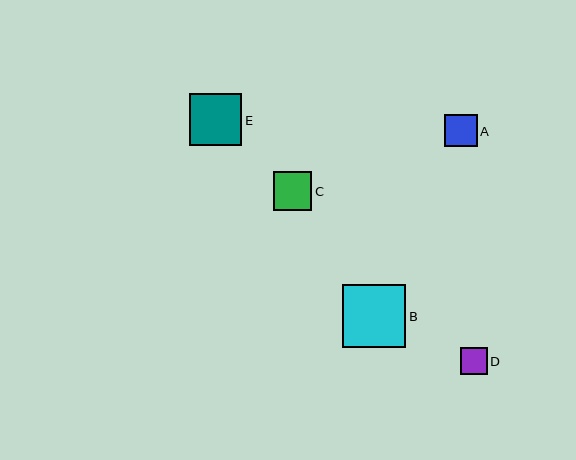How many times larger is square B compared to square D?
Square B is approximately 2.4 times the size of square D.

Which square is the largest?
Square B is the largest with a size of approximately 63 pixels.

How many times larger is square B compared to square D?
Square B is approximately 2.4 times the size of square D.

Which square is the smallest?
Square D is the smallest with a size of approximately 26 pixels.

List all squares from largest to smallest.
From largest to smallest: B, E, C, A, D.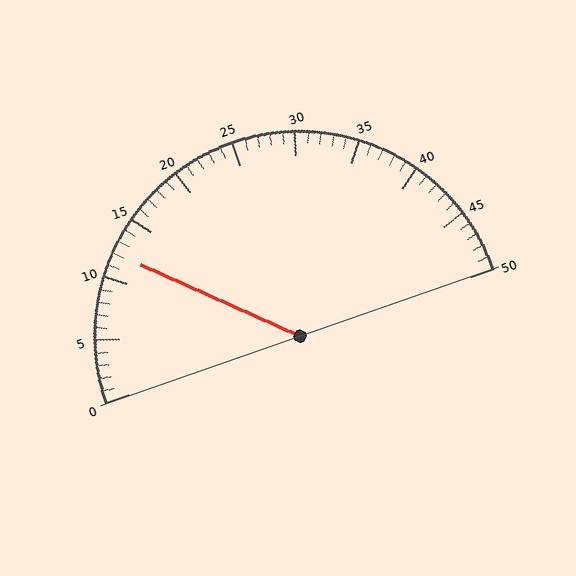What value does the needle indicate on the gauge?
The needle indicates approximately 12.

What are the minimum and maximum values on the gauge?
The gauge ranges from 0 to 50.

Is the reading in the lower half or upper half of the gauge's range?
The reading is in the lower half of the range (0 to 50).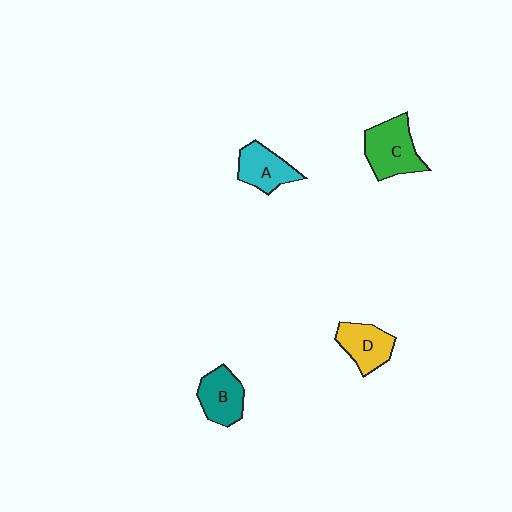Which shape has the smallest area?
Shape A (cyan).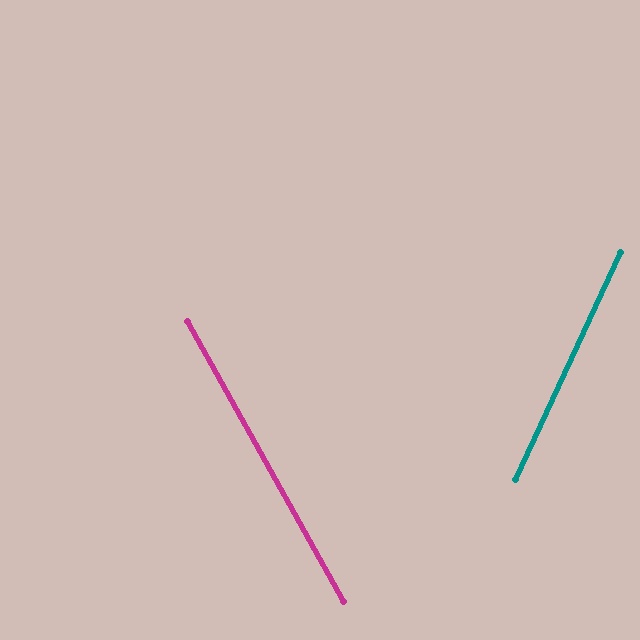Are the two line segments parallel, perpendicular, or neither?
Neither parallel nor perpendicular — they differ by about 54°.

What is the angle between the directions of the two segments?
Approximately 54 degrees.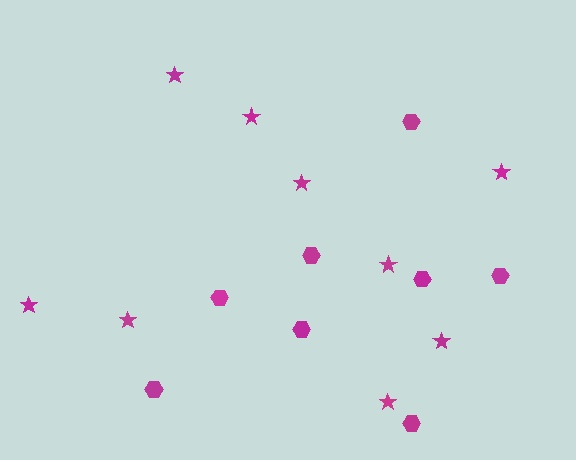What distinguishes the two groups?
There are 2 groups: one group of hexagons (8) and one group of stars (9).